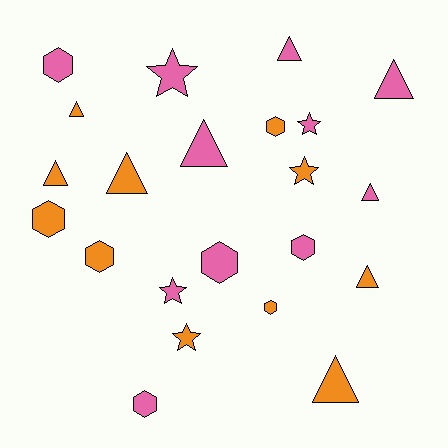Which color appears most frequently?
Orange, with 11 objects.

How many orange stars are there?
There are 2 orange stars.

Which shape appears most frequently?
Triangle, with 9 objects.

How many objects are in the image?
There are 22 objects.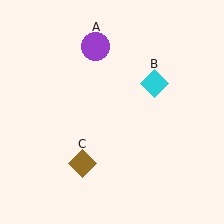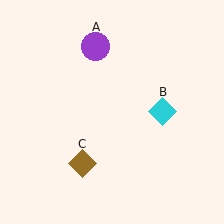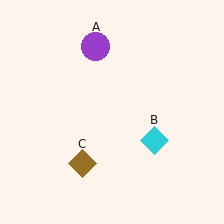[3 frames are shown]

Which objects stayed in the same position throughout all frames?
Purple circle (object A) and brown diamond (object C) remained stationary.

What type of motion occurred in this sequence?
The cyan diamond (object B) rotated clockwise around the center of the scene.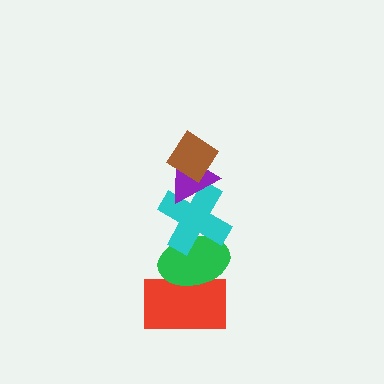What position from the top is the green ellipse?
The green ellipse is 4th from the top.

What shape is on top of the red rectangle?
The green ellipse is on top of the red rectangle.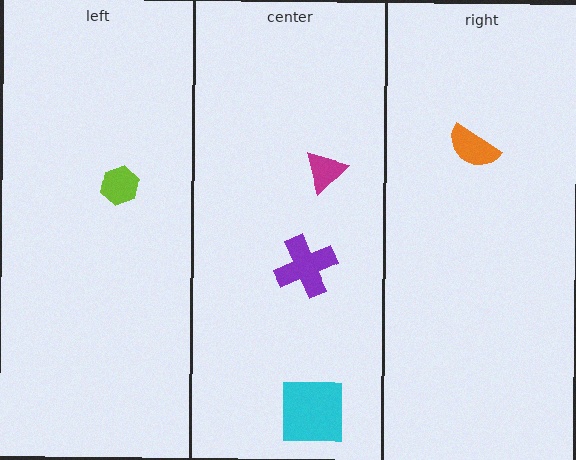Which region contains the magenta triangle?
The center region.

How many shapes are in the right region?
1.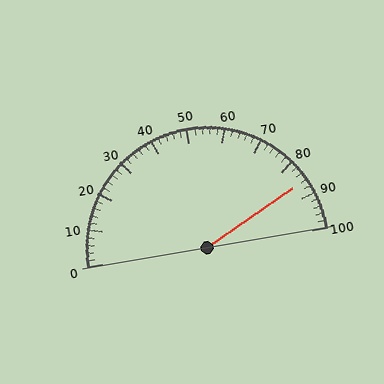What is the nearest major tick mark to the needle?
The nearest major tick mark is 90.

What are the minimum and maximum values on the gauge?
The gauge ranges from 0 to 100.